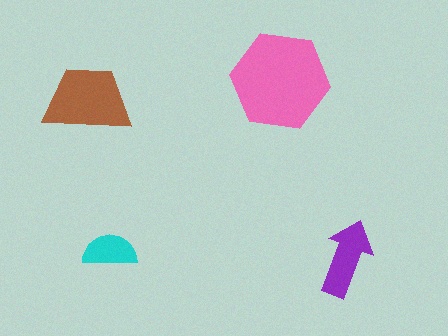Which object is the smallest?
The cyan semicircle.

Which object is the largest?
The pink hexagon.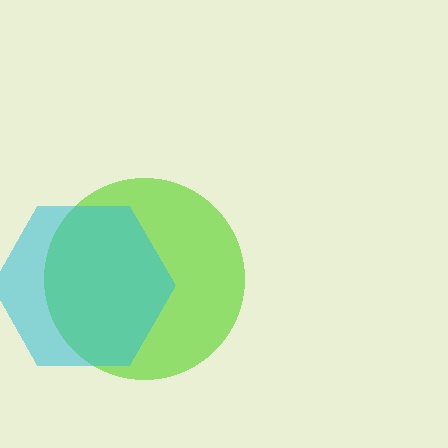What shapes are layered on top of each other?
The layered shapes are: a lime circle, a cyan hexagon.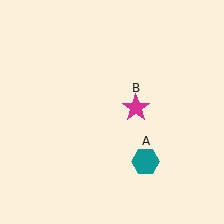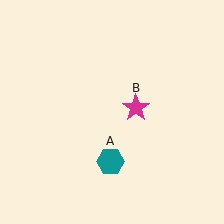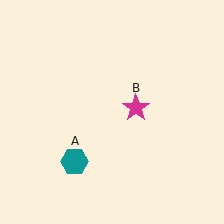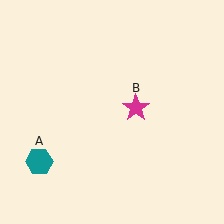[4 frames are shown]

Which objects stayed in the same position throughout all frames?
Magenta star (object B) remained stationary.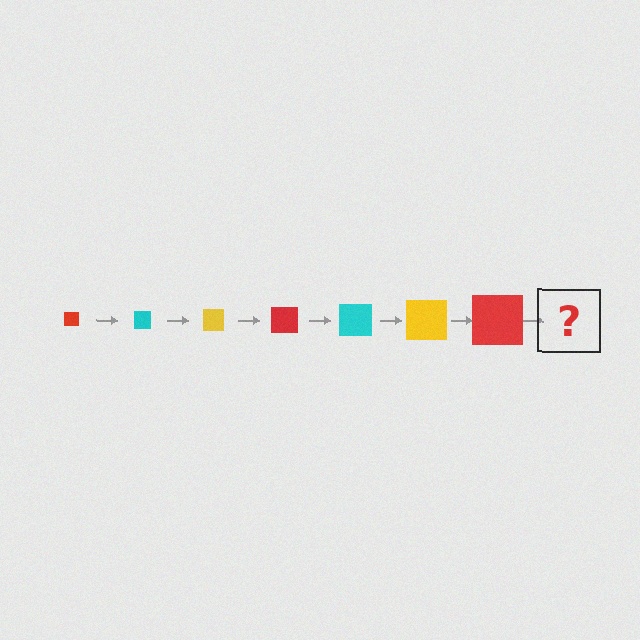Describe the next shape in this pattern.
It should be a cyan square, larger than the previous one.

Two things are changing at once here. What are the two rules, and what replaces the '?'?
The two rules are that the square grows larger each step and the color cycles through red, cyan, and yellow. The '?' should be a cyan square, larger than the previous one.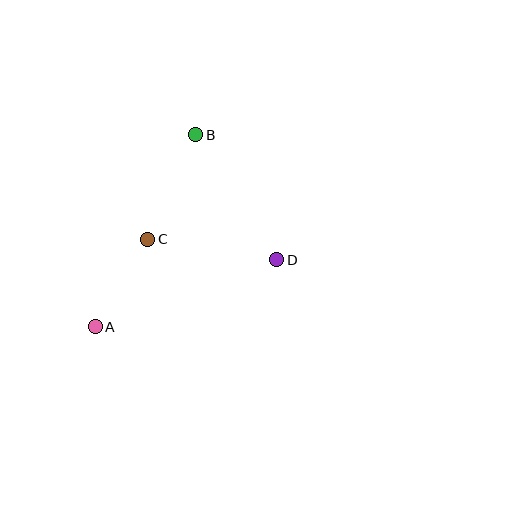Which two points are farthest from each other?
Points A and B are farthest from each other.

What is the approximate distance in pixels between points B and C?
The distance between B and C is approximately 115 pixels.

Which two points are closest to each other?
Points A and C are closest to each other.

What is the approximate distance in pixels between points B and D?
The distance between B and D is approximately 149 pixels.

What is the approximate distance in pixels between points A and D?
The distance between A and D is approximately 194 pixels.